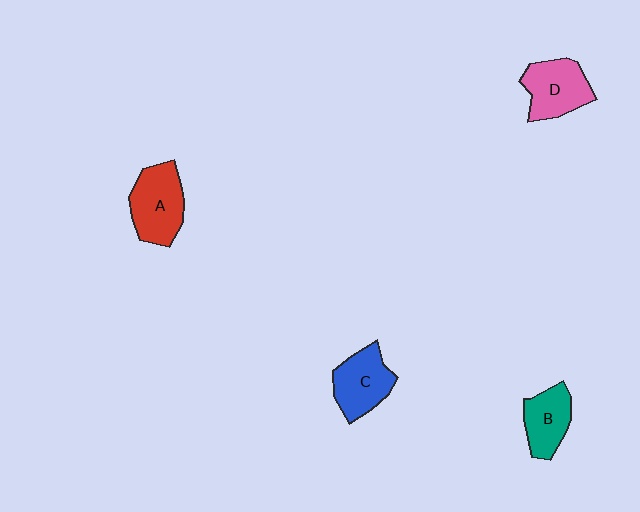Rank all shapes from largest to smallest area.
From largest to smallest: A (red), D (pink), C (blue), B (teal).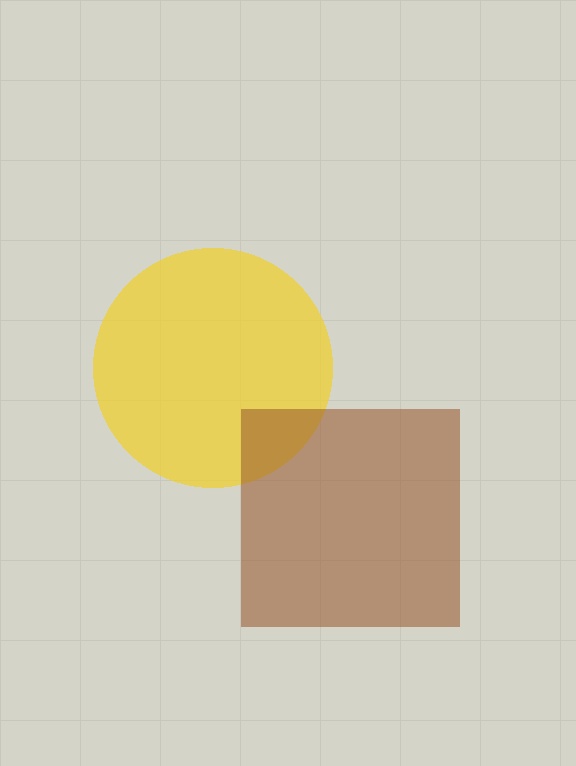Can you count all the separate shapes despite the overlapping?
Yes, there are 2 separate shapes.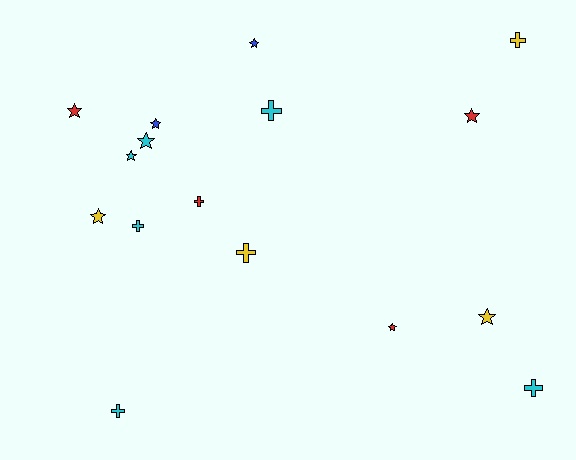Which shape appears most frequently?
Star, with 9 objects.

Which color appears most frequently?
Cyan, with 6 objects.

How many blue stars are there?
There are 2 blue stars.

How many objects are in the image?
There are 16 objects.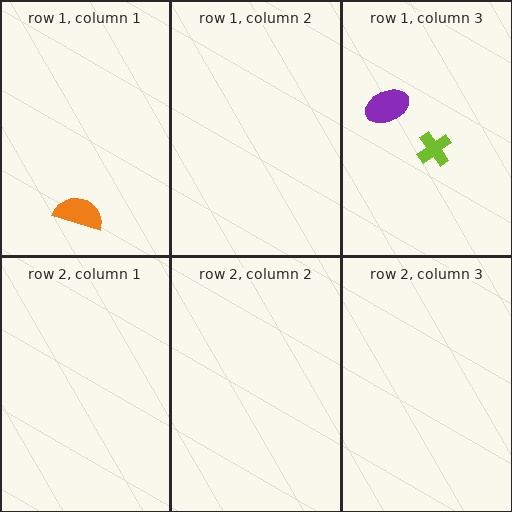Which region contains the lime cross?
The row 1, column 3 region.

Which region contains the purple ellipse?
The row 1, column 3 region.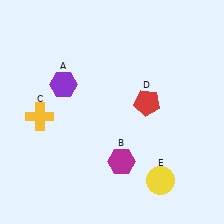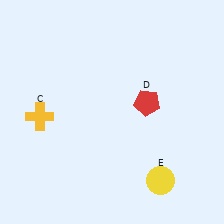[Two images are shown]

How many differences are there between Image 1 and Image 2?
There are 2 differences between the two images.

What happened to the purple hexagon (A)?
The purple hexagon (A) was removed in Image 2. It was in the top-left area of Image 1.